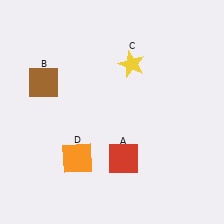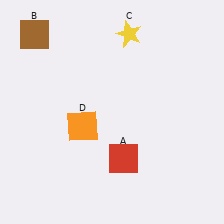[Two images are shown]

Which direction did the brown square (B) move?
The brown square (B) moved up.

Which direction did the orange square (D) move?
The orange square (D) moved up.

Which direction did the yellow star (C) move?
The yellow star (C) moved up.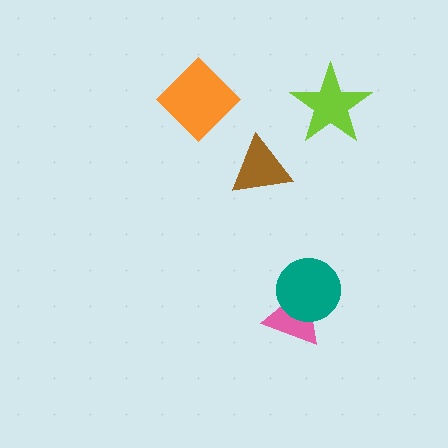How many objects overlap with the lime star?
0 objects overlap with the lime star.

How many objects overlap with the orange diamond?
0 objects overlap with the orange diamond.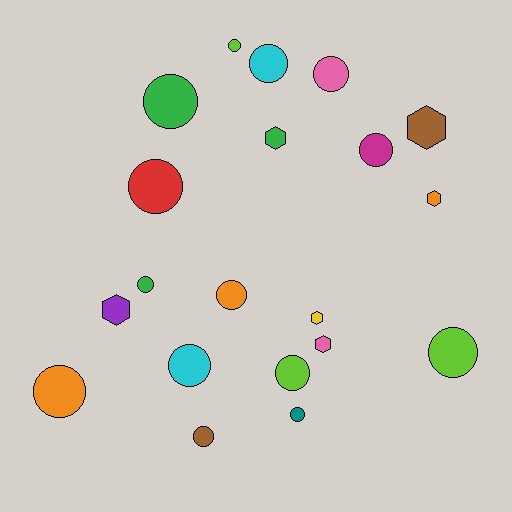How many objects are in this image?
There are 20 objects.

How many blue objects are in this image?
There are no blue objects.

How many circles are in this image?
There are 14 circles.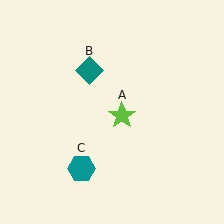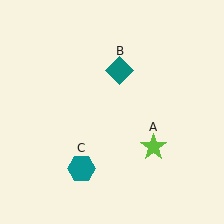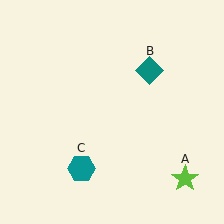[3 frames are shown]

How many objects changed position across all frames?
2 objects changed position: lime star (object A), teal diamond (object B).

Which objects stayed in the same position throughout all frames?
Teal hexagon (object C) remained stationary.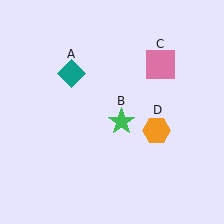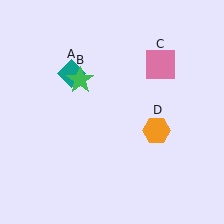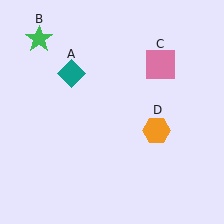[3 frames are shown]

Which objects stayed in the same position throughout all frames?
Teal diamond (object A) and pink square (object C) and orange hexagon (object D) remained stationary.